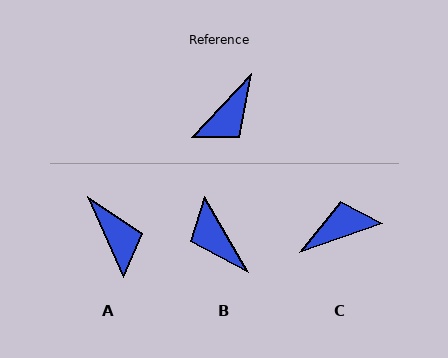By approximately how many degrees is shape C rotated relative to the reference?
Approximately 153 degrees counter-clockwise.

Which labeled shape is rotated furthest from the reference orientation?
C, about 153 degrees away.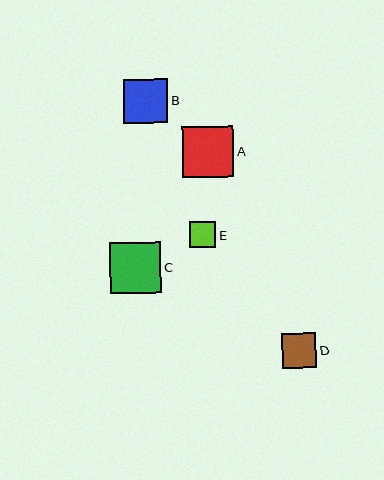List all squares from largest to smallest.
From largest to smallest: C, A, B, D, E.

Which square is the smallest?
Square E is the smallest with a size of approximately 26 pixels.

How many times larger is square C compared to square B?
Square C is approximately 1.2 times the size of square B.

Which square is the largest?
Square C is the largest with a size of approximately 51 pixels.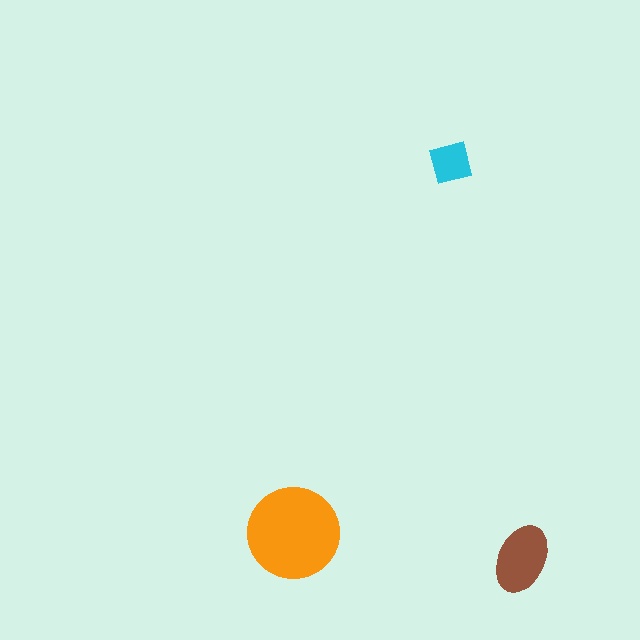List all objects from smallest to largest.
The cyan square, the brown ellipse, the orange circle.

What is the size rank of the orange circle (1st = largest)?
1st.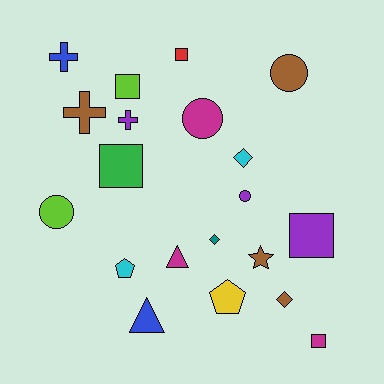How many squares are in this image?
There are 5 squares.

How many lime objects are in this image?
There are 2 lime objects.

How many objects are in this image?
There are 20 objects.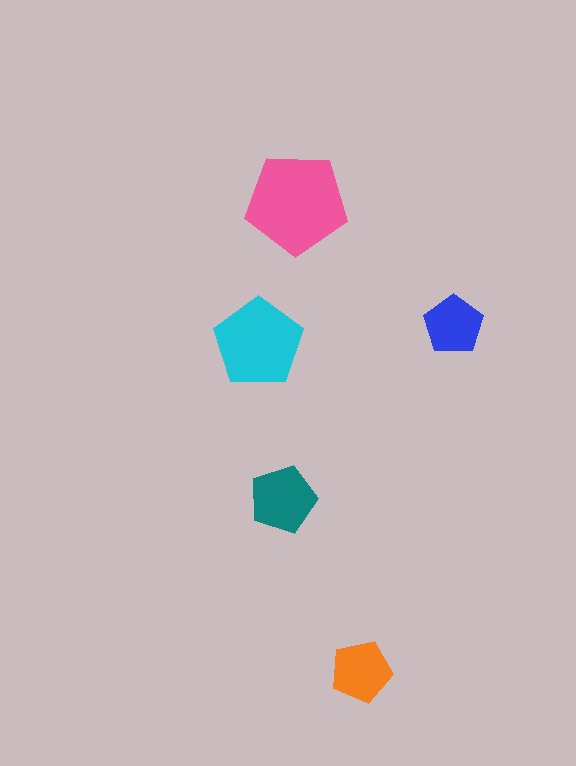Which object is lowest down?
The orange pentagon is bottommost.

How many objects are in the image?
There are 5 objects in the image.